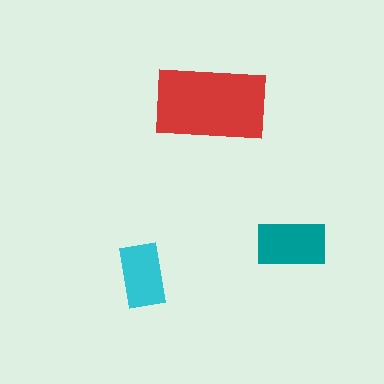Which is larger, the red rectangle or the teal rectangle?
The red one.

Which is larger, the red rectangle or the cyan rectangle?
The red one.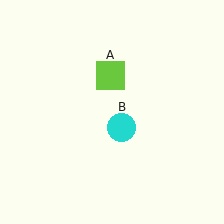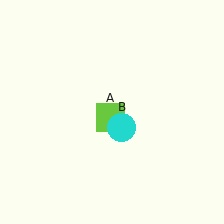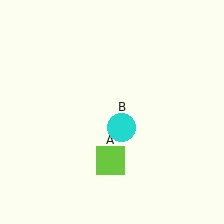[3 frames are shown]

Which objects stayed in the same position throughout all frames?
Cyan circle (object B) remained stationary.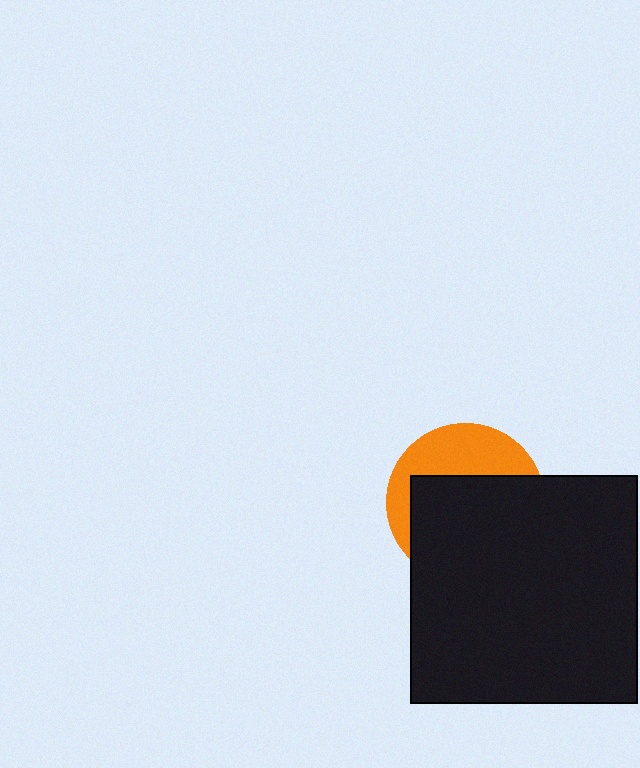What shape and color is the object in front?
The object in front is a black square.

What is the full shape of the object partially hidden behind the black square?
The partially hidden object is an orange circle.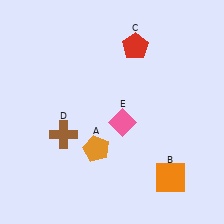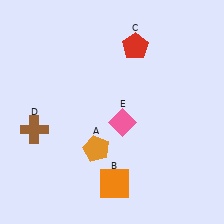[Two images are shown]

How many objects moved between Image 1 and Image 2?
2 objects moved between the two images.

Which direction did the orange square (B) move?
The orange square (B) moved left.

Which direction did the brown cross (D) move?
The brown cross (D) moved left.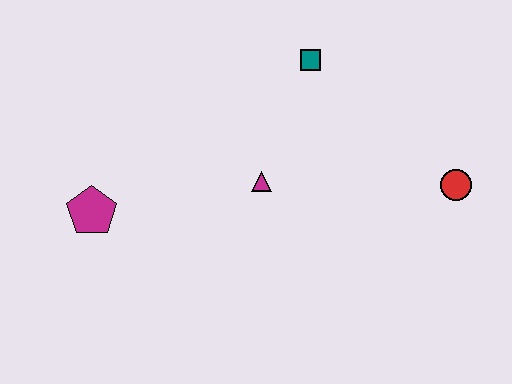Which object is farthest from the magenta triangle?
The red circle is farthest from the magenta triangle.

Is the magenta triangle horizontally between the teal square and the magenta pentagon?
Yes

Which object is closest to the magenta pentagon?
The magenta triangle is closest to the magenta pentagon.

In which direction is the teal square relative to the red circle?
The teal square is to the left of the red circle.